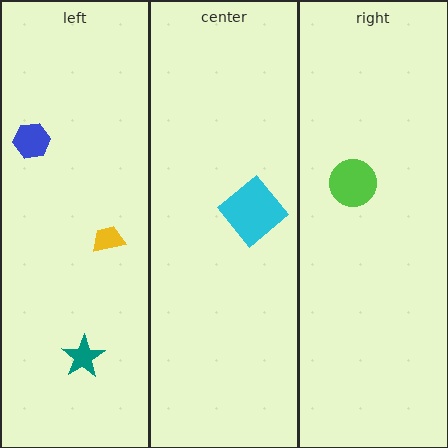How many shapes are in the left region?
3.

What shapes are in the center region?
The cyan diamond.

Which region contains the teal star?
The left region.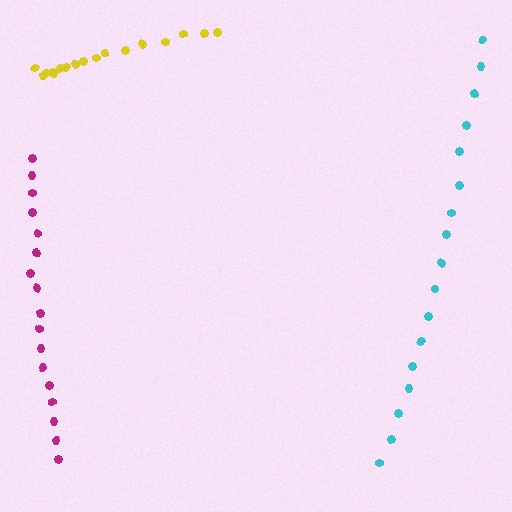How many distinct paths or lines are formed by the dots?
There are 3 distinct paths.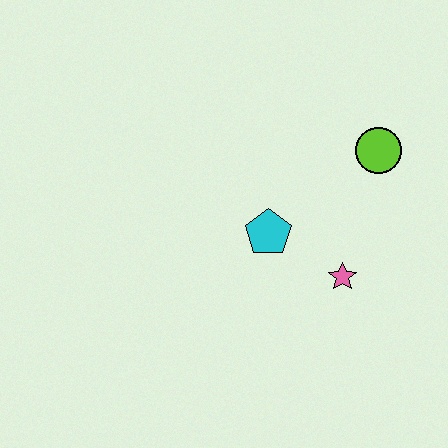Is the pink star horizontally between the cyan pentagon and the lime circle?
Yes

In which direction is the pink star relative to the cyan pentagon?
The pink star is to the right of the cyan pentagon.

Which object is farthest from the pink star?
The lime circle is farthest from the pink star.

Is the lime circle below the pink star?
No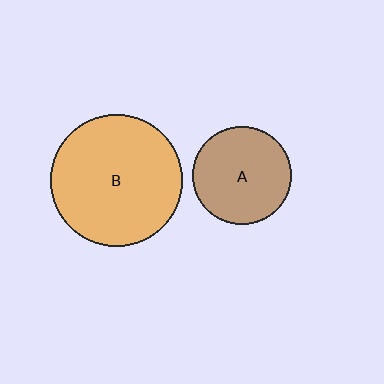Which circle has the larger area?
Circle B (orange).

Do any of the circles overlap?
No, none of the circles overlap.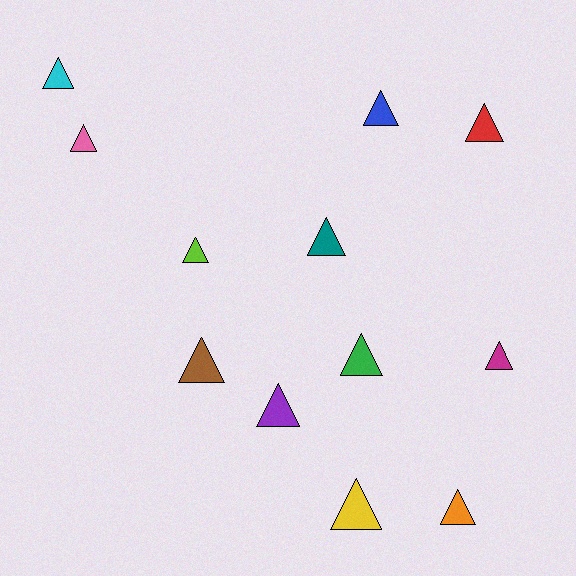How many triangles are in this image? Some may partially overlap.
There are 12 triangles.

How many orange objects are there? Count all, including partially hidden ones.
There is 1 orange object.